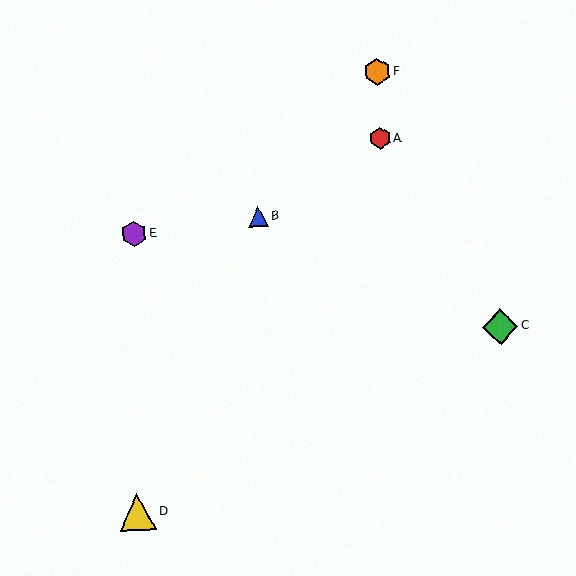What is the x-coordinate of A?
Object A is at x≈380.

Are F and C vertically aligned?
No, F is at x≈377 and C is at x≈500.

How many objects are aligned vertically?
2 objects (A, F) are aligned vertically.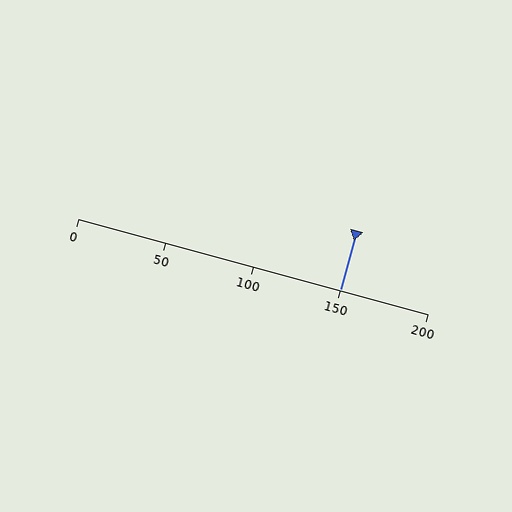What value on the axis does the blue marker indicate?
The marker indicates approximately 150.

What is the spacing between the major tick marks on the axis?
The major ticks are spaced 50 apart.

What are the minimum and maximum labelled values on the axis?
The axis runs from 0 to 200.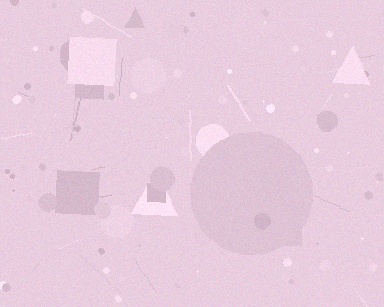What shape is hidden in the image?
A circle is hidden in the image.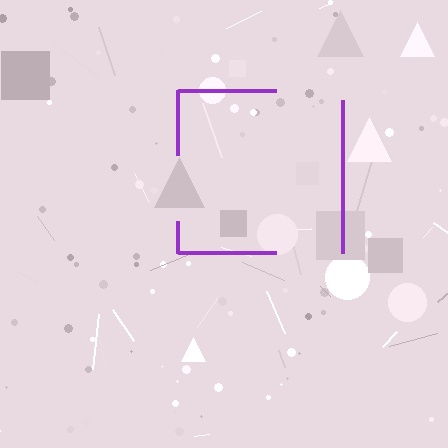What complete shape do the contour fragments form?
The contour fragments form a square.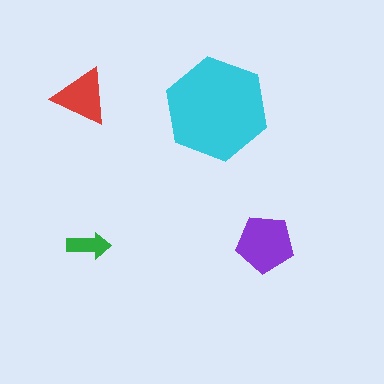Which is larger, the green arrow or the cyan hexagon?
The cyan hexagon.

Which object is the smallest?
The green arrow.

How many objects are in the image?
There are 4 objects in the image.